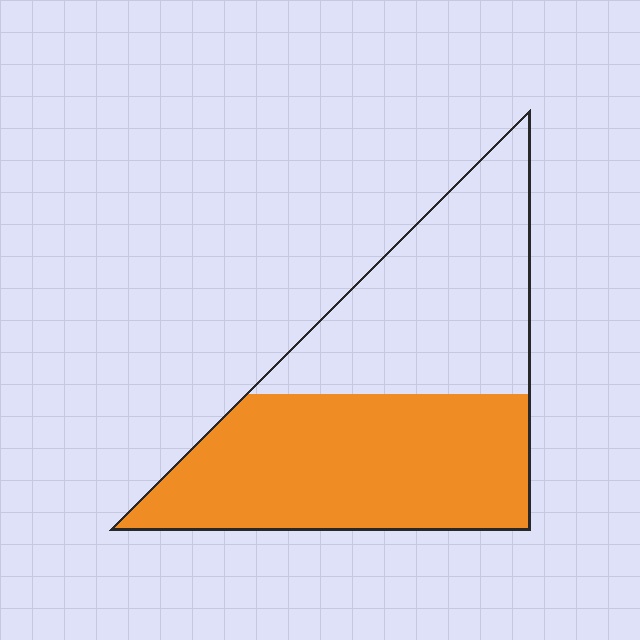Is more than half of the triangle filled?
Yes.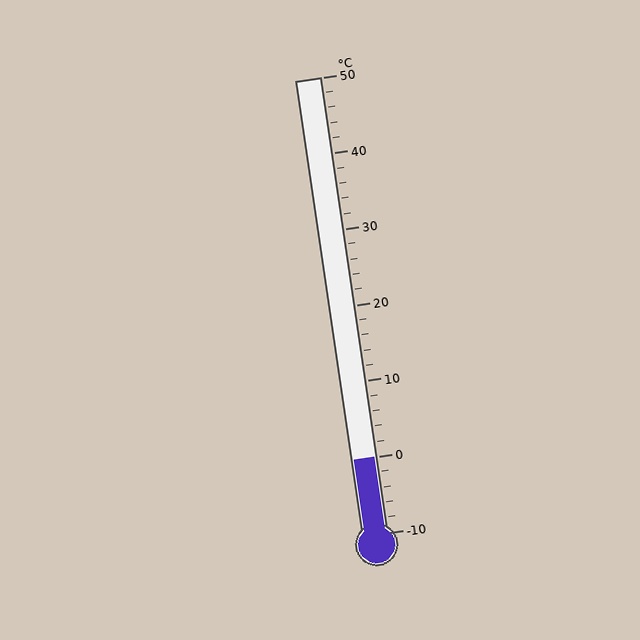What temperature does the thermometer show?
The thermometer shows approximately 0°C.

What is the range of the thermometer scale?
The thermometer scale ranges from -10°C to 50°C.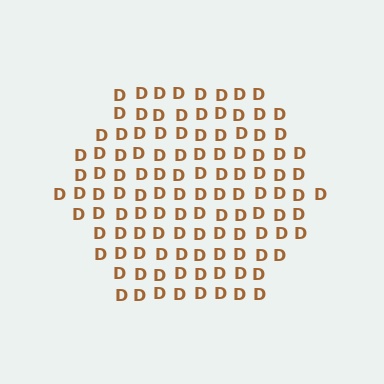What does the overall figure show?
The overall figure shows a hexagon.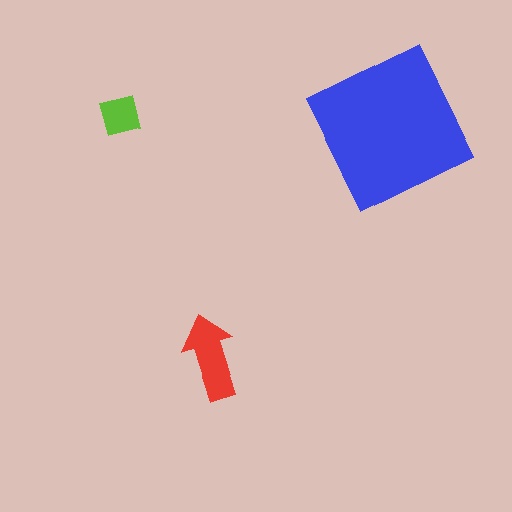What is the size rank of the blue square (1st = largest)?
1st.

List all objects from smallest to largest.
The lime square, the red arrow, the blue square.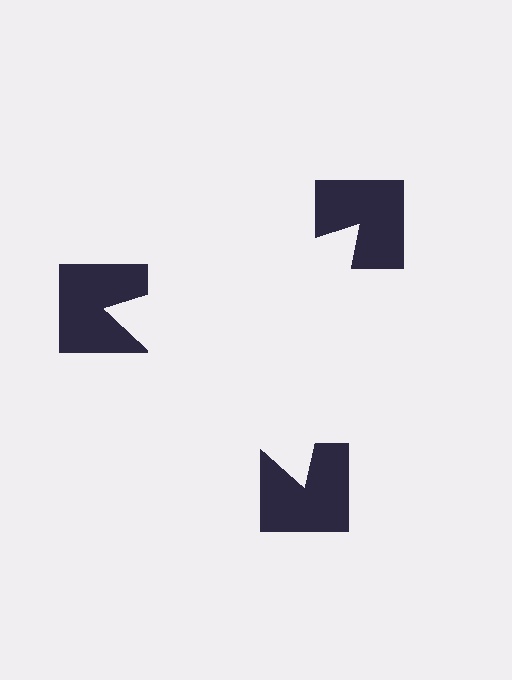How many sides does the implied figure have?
3 sides.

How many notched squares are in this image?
There are 3 — one at each vertex of the illusory triangle.